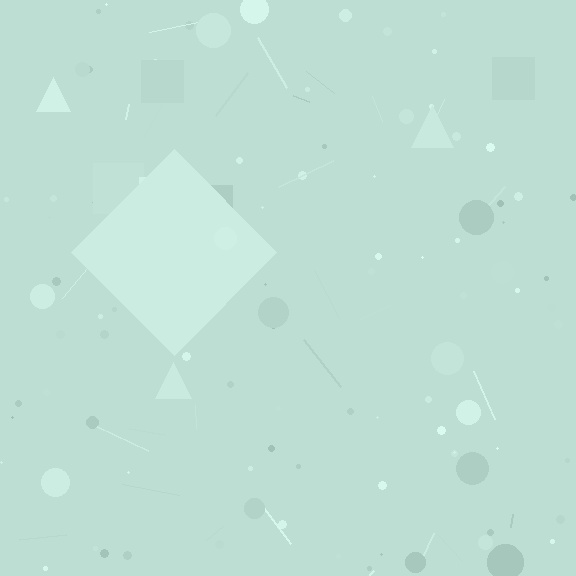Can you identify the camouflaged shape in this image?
The camouflaged shape is a diamond.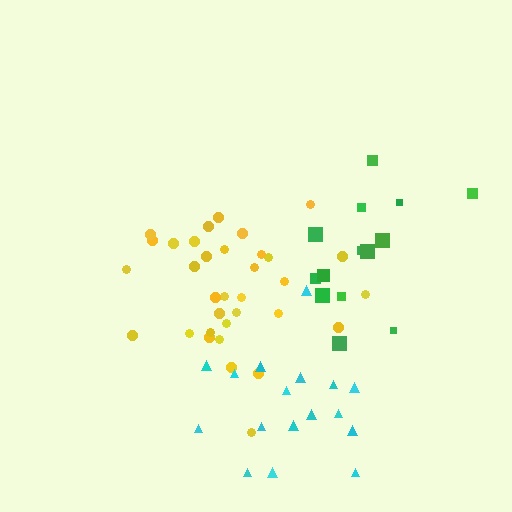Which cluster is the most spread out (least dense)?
Cyan.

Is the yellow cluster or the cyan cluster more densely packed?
Yellow.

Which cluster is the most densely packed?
Yellow.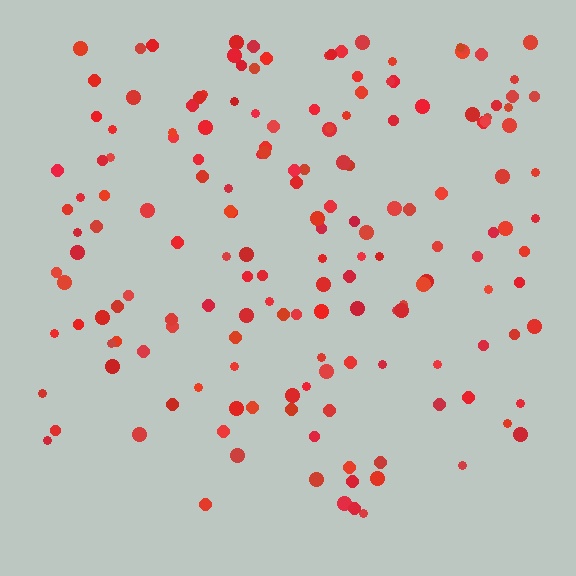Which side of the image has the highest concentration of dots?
The top.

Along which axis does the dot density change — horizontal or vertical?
Vertical.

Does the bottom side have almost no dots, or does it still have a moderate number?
Still a moderate number, just noticeably fewer than the top.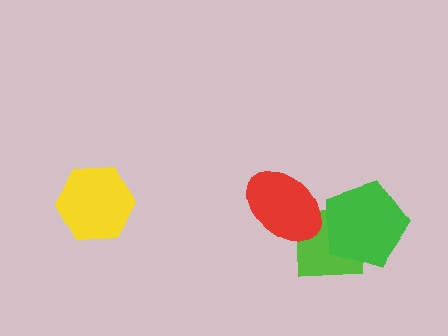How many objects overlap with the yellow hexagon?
0 objects overlap with the yellow hexagon.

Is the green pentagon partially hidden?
No, no other shape covers it.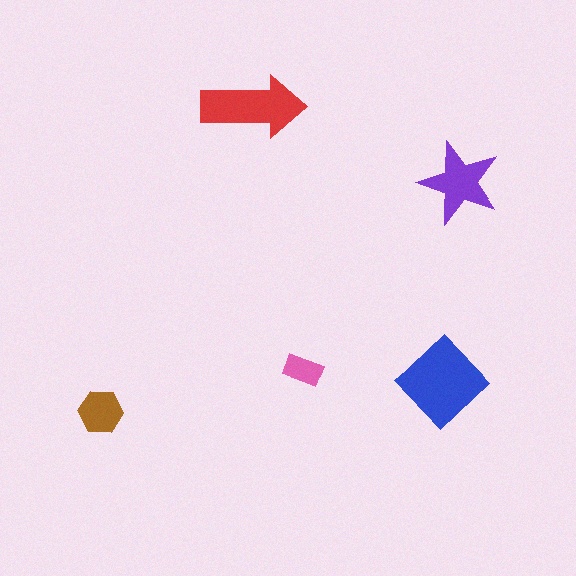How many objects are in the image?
There are 5 objects in the image.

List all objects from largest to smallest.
The blue diamond, the red arrow, the purple star, the brown hexagon, the pink rectangle.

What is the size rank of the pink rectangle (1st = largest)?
5th.